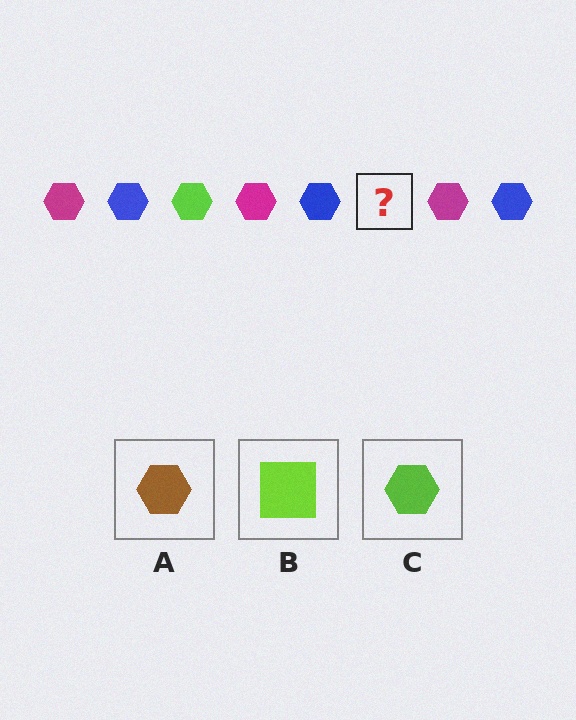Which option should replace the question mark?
Option C.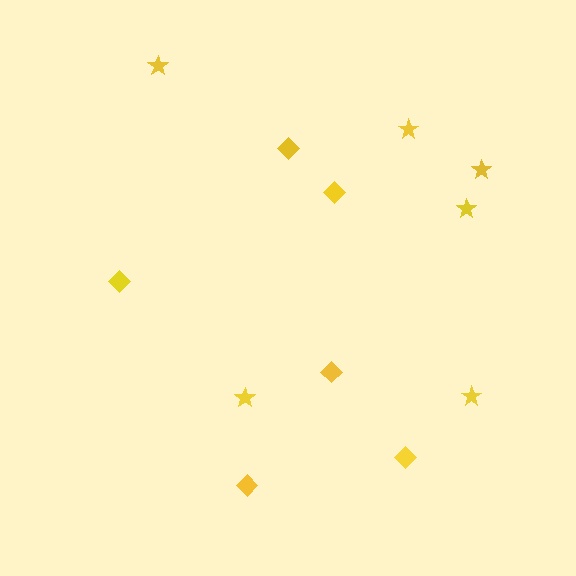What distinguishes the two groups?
There are 2 groups: one group of stars (6) and one group of diamonds (6).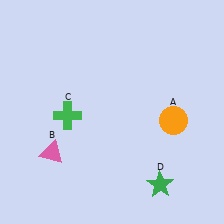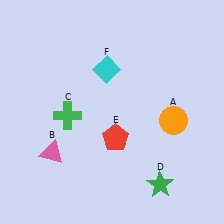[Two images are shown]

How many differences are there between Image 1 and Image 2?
There are 2 differences between the two images.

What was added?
A red pentagon (E), a cyan diamond (F) were added in Image 2.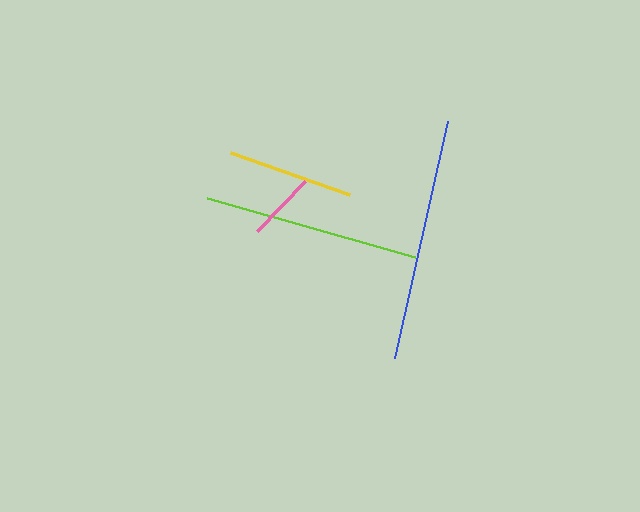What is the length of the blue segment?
The blue segment is approximately 243 pixels long.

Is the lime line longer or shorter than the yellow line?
The lime line is longer than the yellow line.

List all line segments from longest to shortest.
From longest to shortest: blue, lime, yellow, pink.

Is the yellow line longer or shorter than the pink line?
The yellow line is longer than the pink line.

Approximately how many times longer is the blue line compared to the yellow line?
The blue line is approximately 1.9 times the length of the yellow line.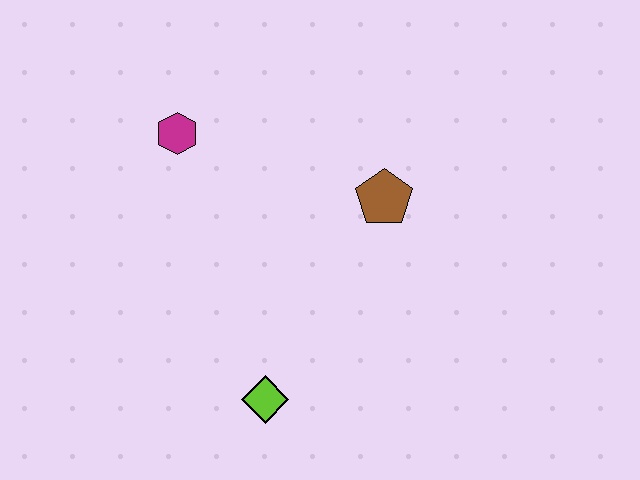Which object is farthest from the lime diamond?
The magenta hexagon is farthest from the lime diamond.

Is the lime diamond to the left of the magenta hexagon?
No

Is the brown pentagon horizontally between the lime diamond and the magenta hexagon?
No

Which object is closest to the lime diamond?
The brown pentagon is closest to the lime diamond.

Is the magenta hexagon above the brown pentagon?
Yes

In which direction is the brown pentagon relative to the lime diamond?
The brown pentagon is above the lime diamond.